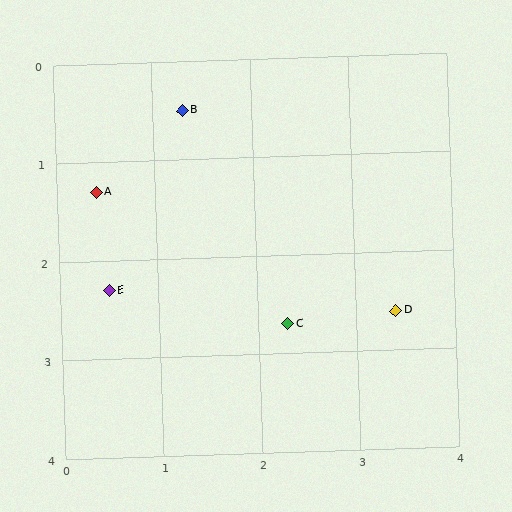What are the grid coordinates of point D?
Point D is at approximately (3.4, 2.6).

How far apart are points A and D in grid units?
Points A and D are about 3.3 grid units apart.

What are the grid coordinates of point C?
Point C is at approximately (2.3, 2.7).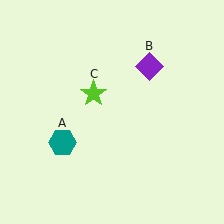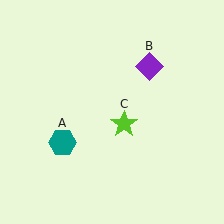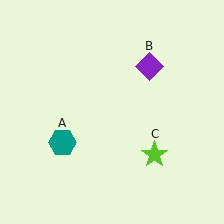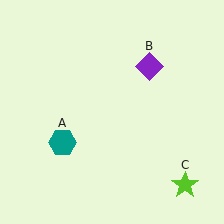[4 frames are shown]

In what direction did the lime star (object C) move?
The lime star (object C) moved down and to the right.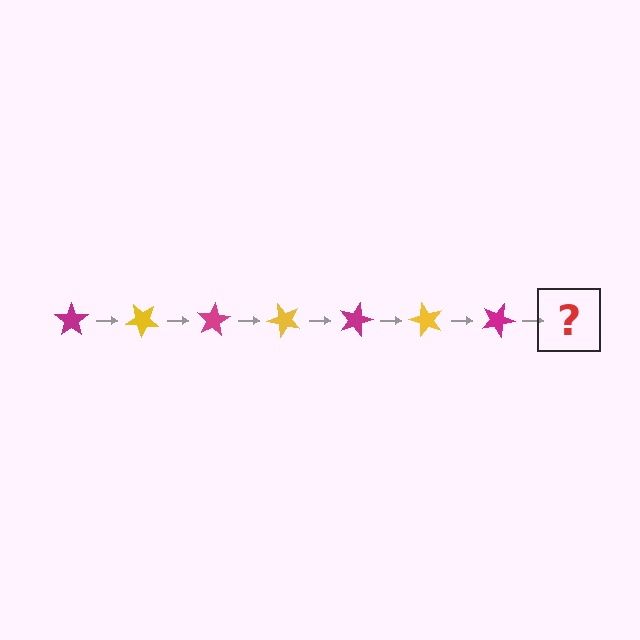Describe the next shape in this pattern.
It should be a yellow star, rotated 280 degrees from the start.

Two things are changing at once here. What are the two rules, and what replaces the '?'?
The two rules are that it rotates 40 degrees each step and the color cycles through magenta and yellow. The '?' should be a yellow star, rotated 280 degrees from the start.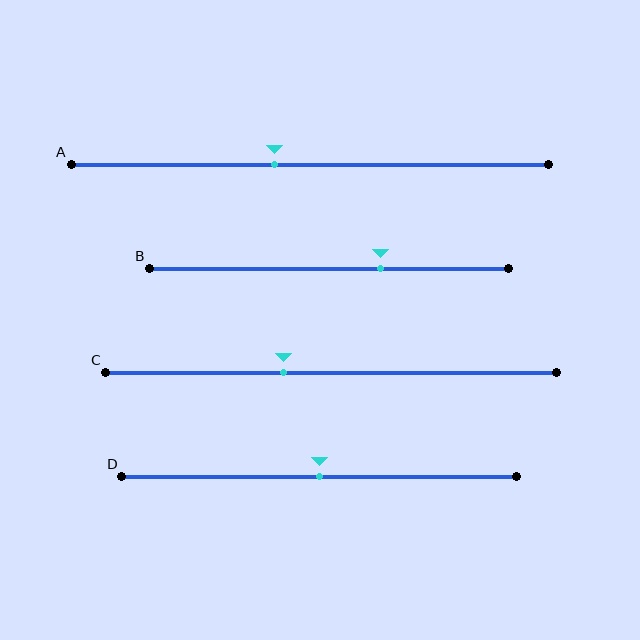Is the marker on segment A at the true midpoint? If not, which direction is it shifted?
No, the marker on segment A is shifted to the left by about 7% of the segment length.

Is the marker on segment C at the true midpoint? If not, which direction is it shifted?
No, the marker on segment C is shifted to the left by about 11% of the segment length.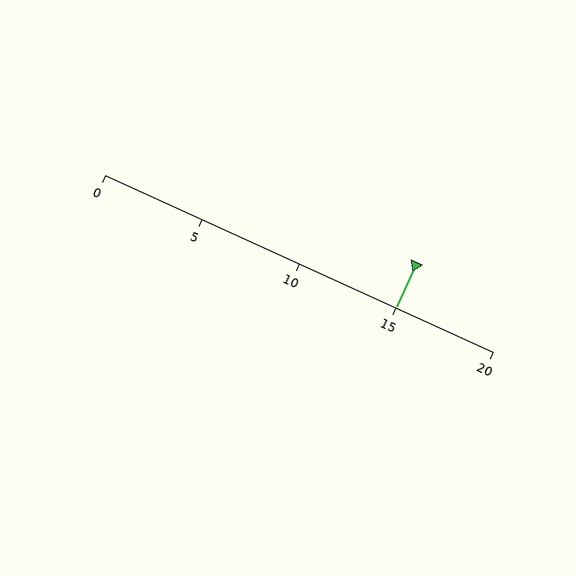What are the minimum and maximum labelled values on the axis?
The axis runs from 0 to 20.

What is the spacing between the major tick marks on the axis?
The major ticks are spaced 5 apart.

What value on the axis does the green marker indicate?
The marker indicates approximately 15.